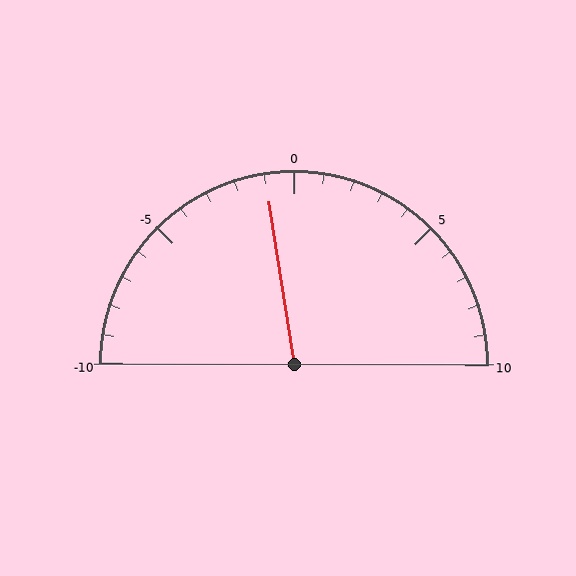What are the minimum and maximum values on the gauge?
The gauge ranges from -10 to 10.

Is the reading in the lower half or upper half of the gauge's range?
The reading is in the lower half of the range (-10 to 10).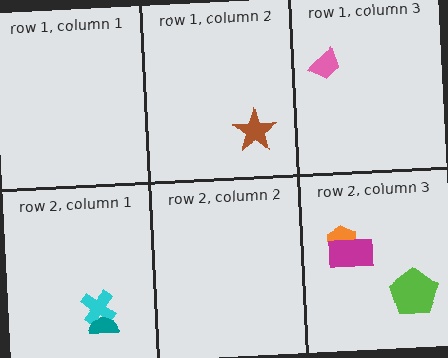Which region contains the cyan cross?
The row 2, column 1 region.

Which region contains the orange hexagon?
The row 2, column 3 region.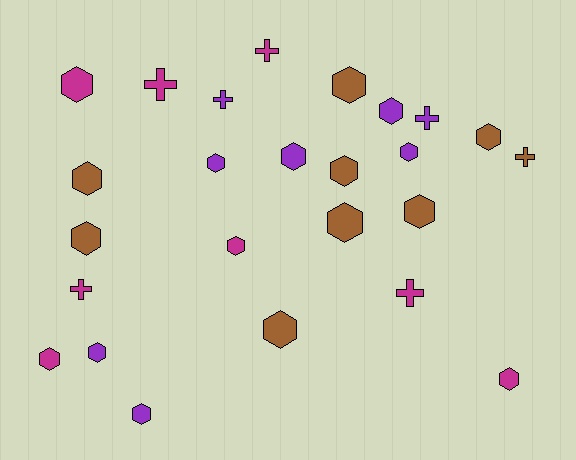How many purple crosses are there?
There are 2 purple crosses.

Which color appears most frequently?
Brown, with 9 objects.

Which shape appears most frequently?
Hexagon, with 18 objects.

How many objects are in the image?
There are 25 objects.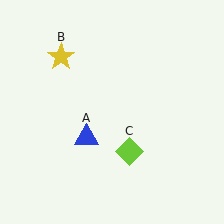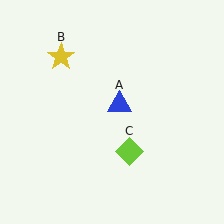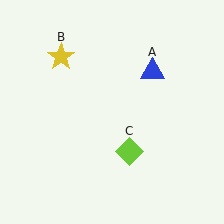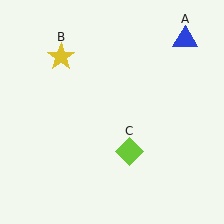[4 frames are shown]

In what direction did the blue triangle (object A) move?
The blue triangle (object A) moved up and to the right.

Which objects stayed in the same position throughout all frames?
Yellow star (object B) and lime diamond (object C) remained stationary.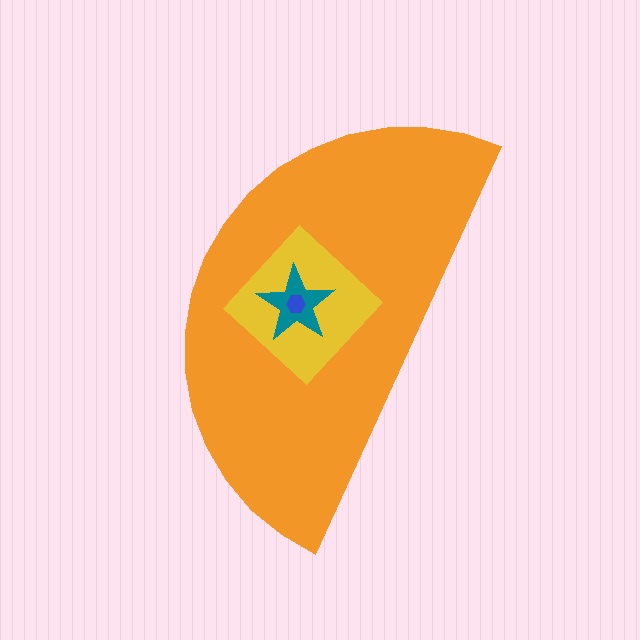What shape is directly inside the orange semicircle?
The yellow diamond.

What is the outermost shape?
The orange semicircle.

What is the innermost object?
The blue hexagon.